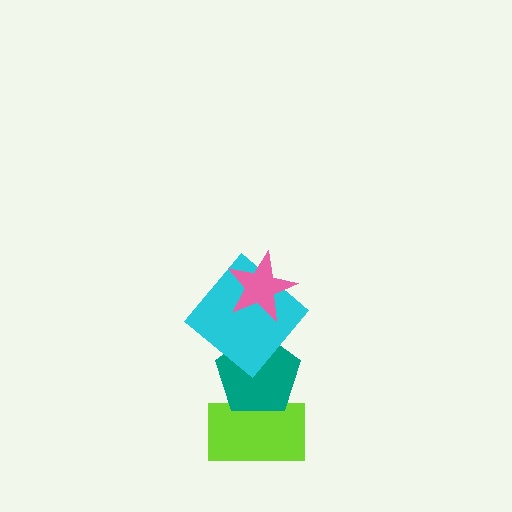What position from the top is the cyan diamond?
The cyan diamond is 2nd from the top.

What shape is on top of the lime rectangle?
The teal pentagon is on top of the lime rectangle.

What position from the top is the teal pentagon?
The teal pentagon is 3rd from the top.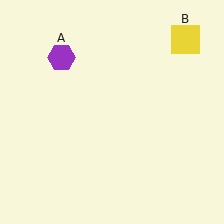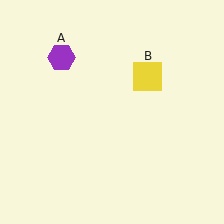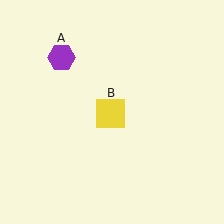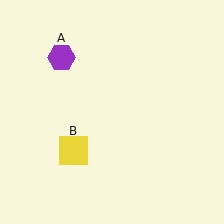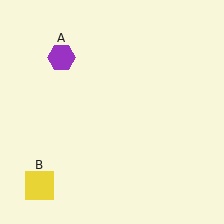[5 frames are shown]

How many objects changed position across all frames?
1 object changed position: yellow square (object B).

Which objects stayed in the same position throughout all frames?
Purple hexagon (object A) remained stationary.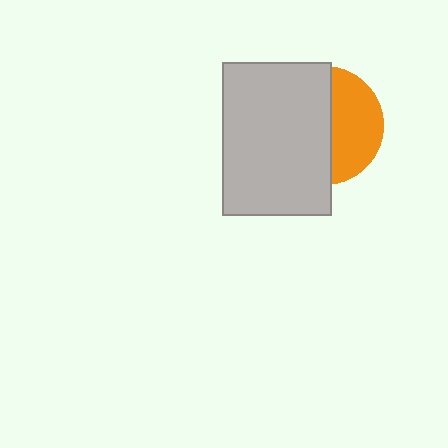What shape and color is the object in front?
The object in front is a light gray rectangle.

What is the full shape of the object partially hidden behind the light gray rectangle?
The partially hidden object is an orange circle.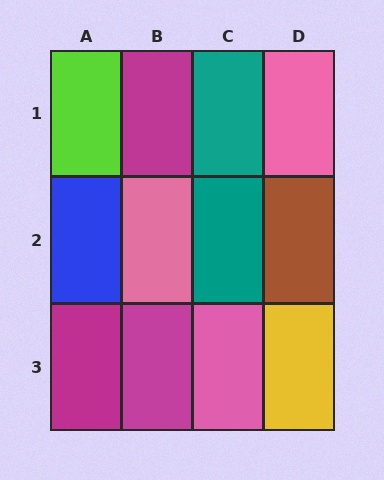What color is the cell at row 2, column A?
Blue.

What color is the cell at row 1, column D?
Pink.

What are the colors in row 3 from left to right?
Magenta, magenta, pink, yellow.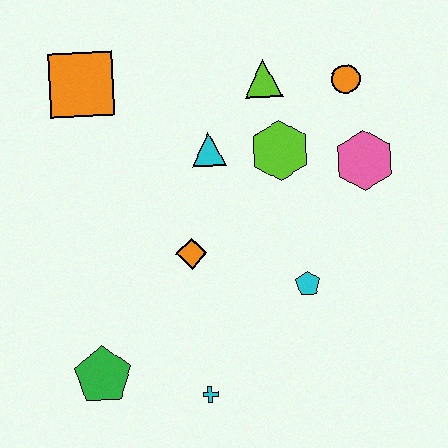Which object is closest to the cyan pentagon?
The orange diamond is closest to the cyan pentagon.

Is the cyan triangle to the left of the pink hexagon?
Yes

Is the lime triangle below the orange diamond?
No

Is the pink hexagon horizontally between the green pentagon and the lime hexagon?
No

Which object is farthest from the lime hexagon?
The green pentagon is farthest from the lime hexagon.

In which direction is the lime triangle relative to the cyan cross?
The lime triangle is above the cyan cross.